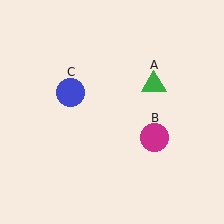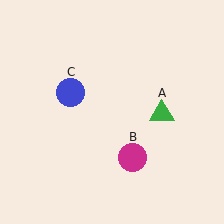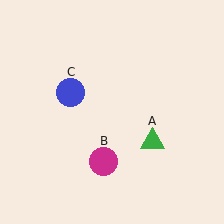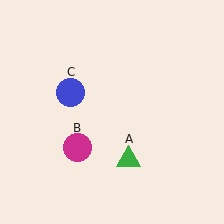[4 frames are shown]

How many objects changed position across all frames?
2 objects changed position: green triangle (object A), magenta circle (object B).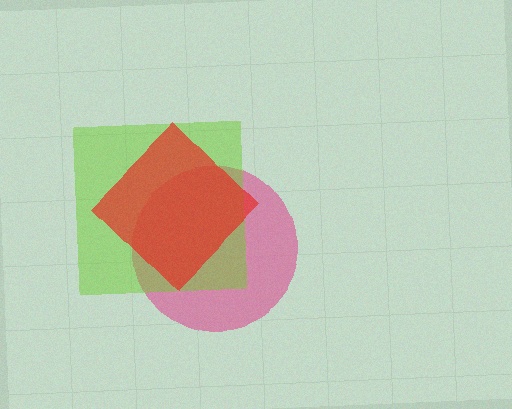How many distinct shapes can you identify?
There are 3 distinct shapes: a pink circle, a lime square, a red diamond.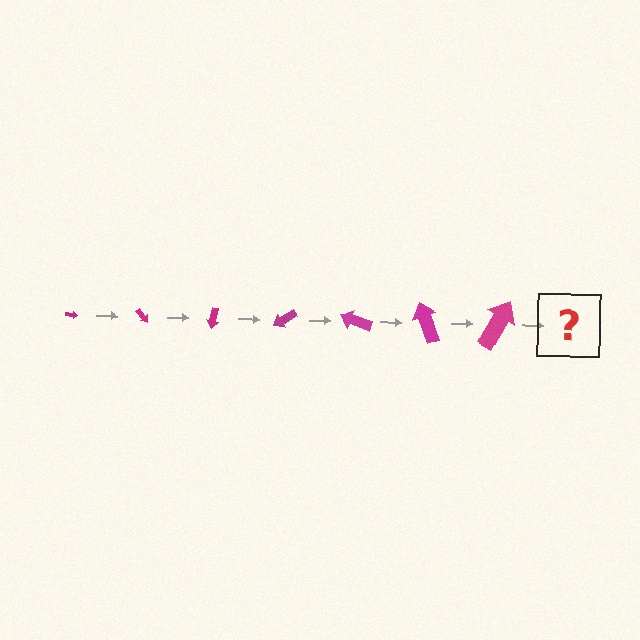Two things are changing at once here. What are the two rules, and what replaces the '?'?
The two rules are that the arrow grows larger each step and it rotates 50 degrees each step. The '?' should be an arrow, larger than the previous one and rotated 350 degrees from the start.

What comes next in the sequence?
The next element should be an arrow, larger than the previous one and rotated 350 degrees from the start.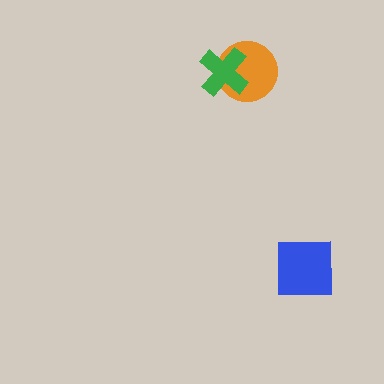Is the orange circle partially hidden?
Yes, it is partially covered by another shape.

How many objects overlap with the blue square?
0 objects overlap with the blue square.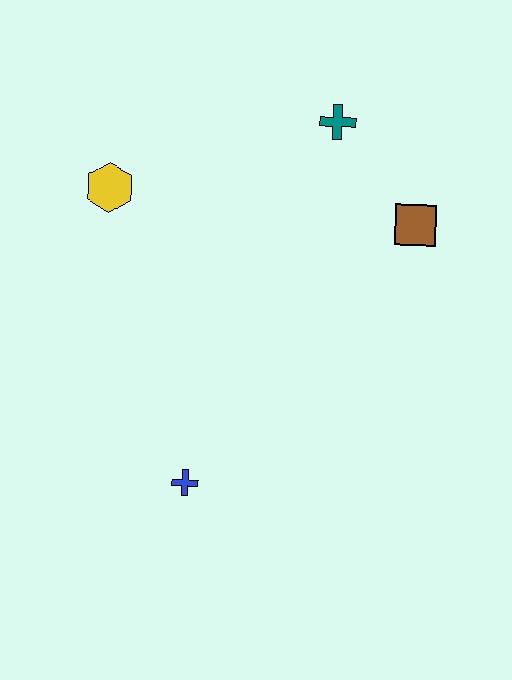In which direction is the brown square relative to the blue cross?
The brown square is above the blue cross.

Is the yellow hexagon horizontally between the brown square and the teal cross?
No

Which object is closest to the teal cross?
The brown square is closest to the teal cross.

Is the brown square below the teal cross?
Yes